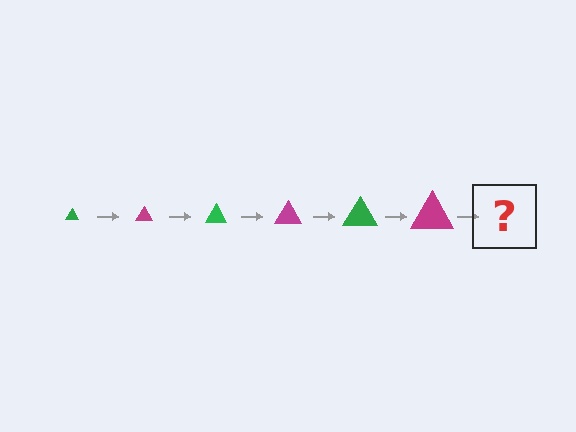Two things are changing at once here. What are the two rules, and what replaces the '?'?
The two rules are that the triangle grows larger each step and the color cycles through green and magenta. The '?' should be a green triangle, larger than the previous one.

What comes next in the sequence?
The next element should be a green triangle, larger than the previous one.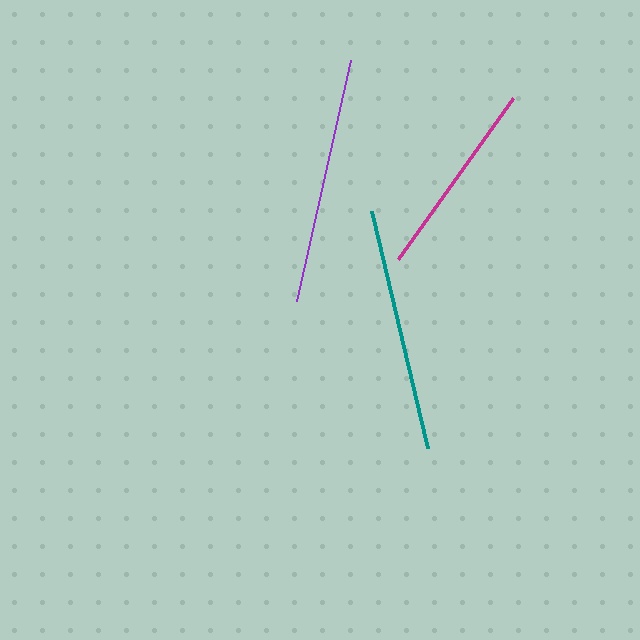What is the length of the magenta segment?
The magenta segment is approximately 198 pixels long.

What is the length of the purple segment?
The purple segment is approximately 248 pixels long.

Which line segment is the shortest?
The magenta line is the shortest at approximately 198 pixels.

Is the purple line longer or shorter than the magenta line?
The purple line is longer than the magenta line.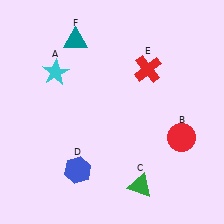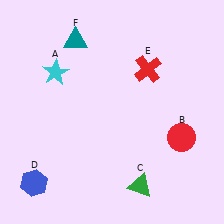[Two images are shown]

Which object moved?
The blue hexagon (D) moved left.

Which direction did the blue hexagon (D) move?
The blue hexagon (D) moved left.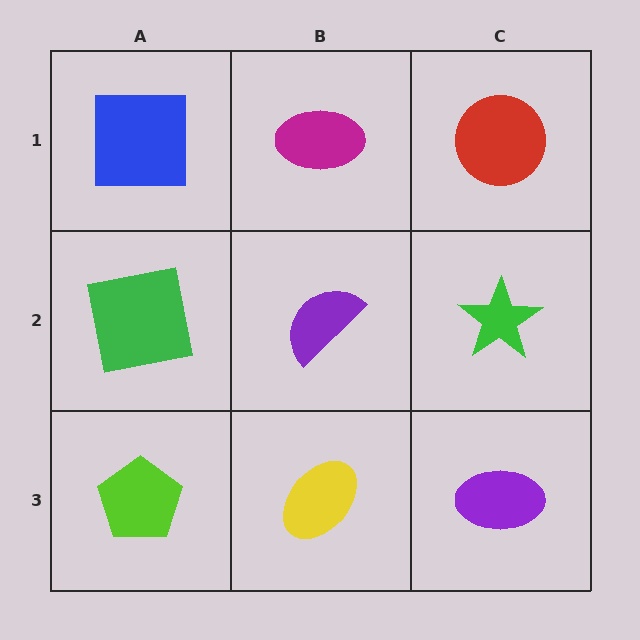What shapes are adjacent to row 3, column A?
A green square (row 2, column A), a yellow ellipse (row 3, column B).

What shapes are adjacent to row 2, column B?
A magenta ellipse (row 1, column B), a yellow ellipse (row 3, column B), a green square (row 2, column A), a green star (row 2, column C).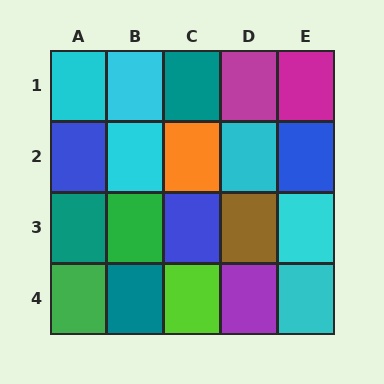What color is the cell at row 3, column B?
Green.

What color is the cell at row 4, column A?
Green.